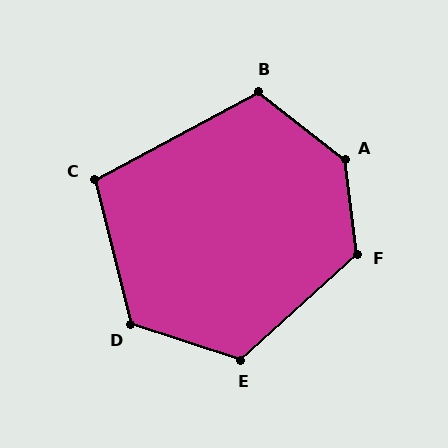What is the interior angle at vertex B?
Approximately 114 degrees (obtuse).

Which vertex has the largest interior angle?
A, at approximately 136 degrees.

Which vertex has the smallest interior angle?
C, at approximately 104 degrees.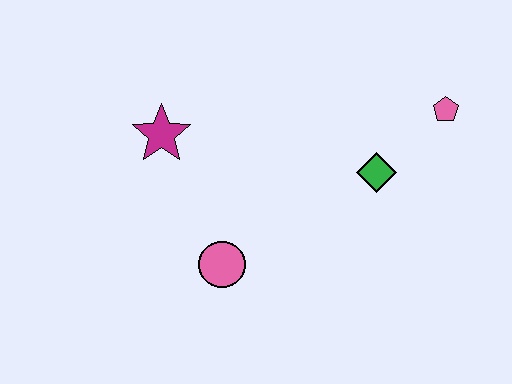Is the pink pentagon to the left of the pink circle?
No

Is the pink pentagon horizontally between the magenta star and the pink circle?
No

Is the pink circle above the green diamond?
No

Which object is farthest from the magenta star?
The pink pentagon is farthest from the magenta star.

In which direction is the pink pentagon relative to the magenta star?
The pink pentagon is to the right of the magenta star.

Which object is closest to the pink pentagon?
The green diamond is closest to the pink pentagon.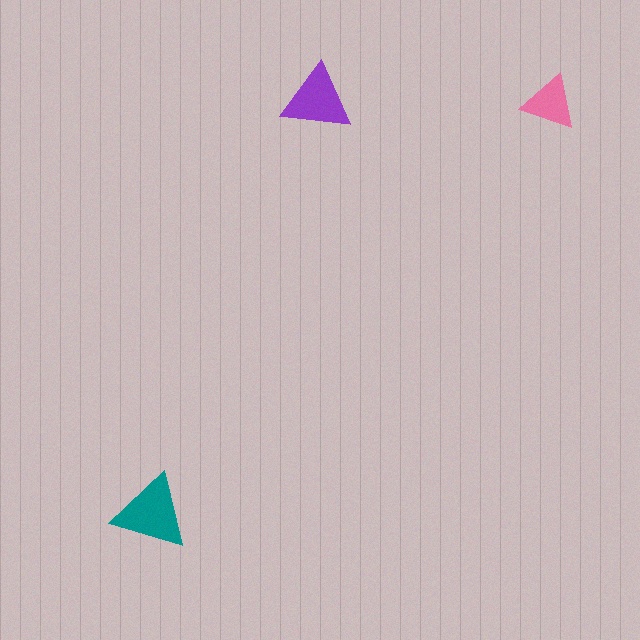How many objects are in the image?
There are 3 objects in the image.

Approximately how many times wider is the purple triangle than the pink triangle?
About 1.5 times wider.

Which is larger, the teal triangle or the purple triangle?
The teal one.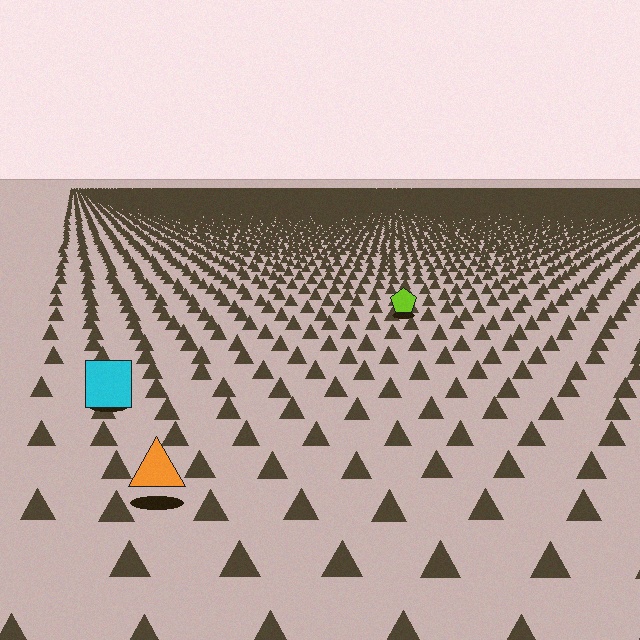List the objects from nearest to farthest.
From nearest to farthest: the orange triangle, the cyan square, the lime pentagon.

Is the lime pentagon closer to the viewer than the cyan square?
No. The cyan square is closer — you can tell from the texture gradient: the ground texture is coarser near it.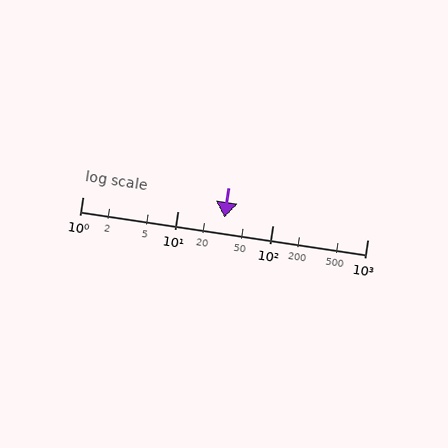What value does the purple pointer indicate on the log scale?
The pointer indicates approximately 31.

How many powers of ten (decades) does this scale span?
The scale spans 3 decades, from 1 to 1000.